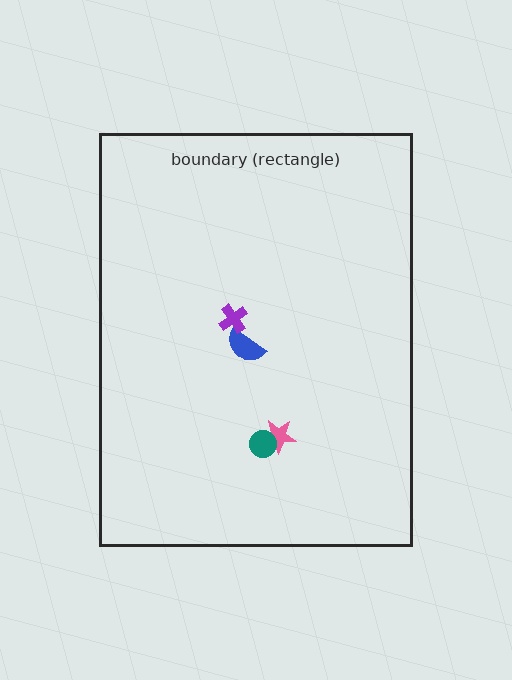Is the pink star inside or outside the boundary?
Inside.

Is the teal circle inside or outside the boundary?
Inside.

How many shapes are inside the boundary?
4 inside, 0 outside.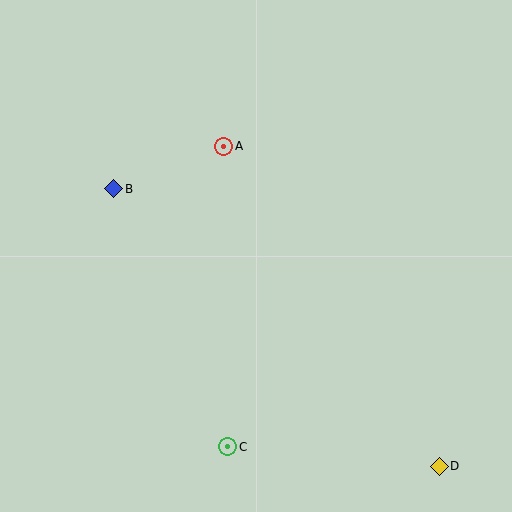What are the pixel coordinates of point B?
Point B is at (114, 189).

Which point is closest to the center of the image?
Point A at (224, 146) is closest to the center.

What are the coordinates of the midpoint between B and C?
The midpoint between B and C is at (171, 318).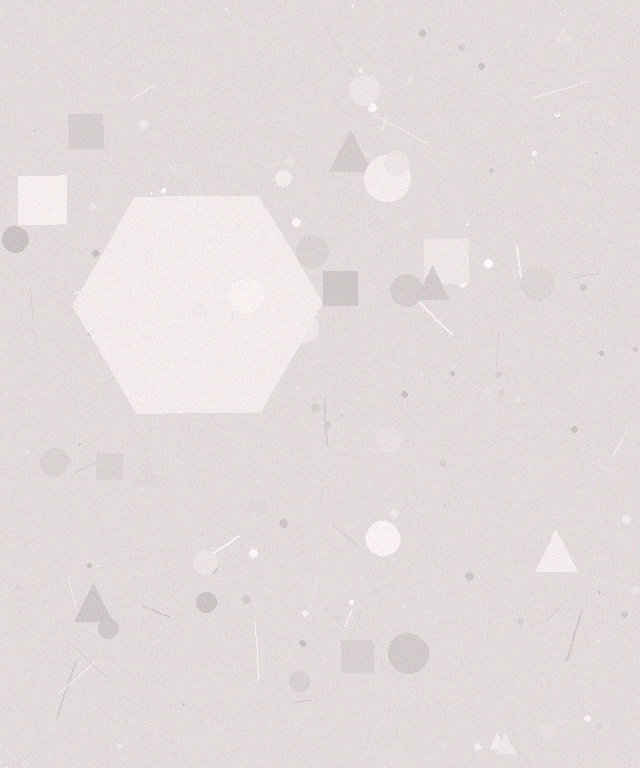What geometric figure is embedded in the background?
A hexagon is embedded in the background.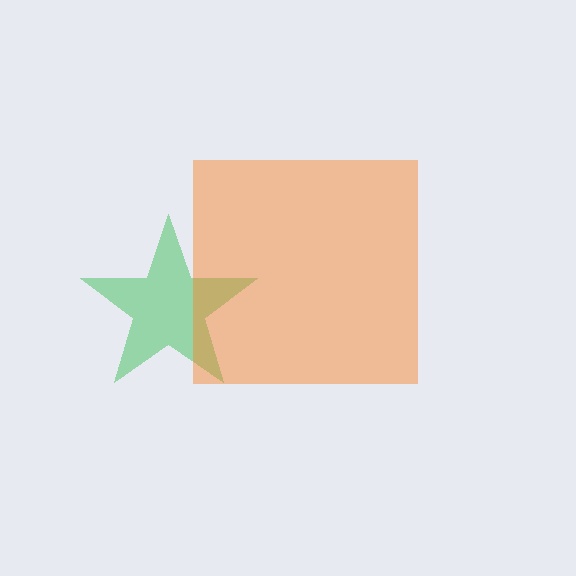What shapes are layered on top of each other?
The layered shapes are: a green star, an orange square.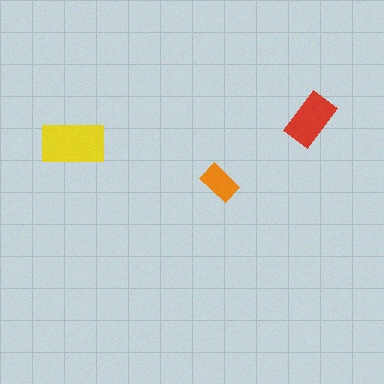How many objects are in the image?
There are 3 objects in the image.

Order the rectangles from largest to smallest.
the yellow one, the red one, the orange one.